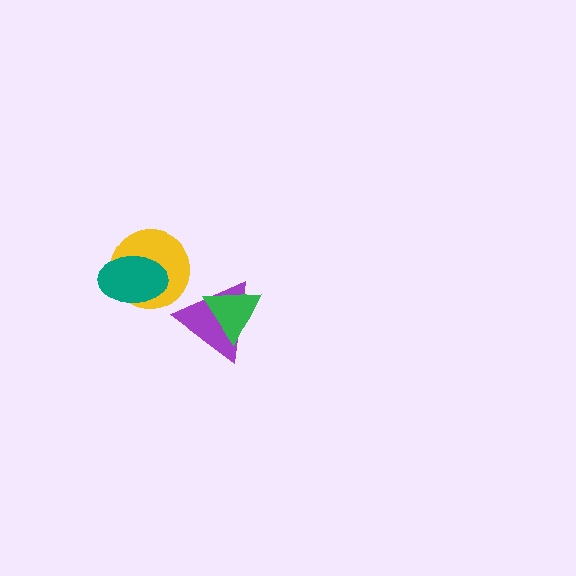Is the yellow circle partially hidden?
Yes, it is partially covered by another shape.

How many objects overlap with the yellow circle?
1 object overlaps with the yellow circle.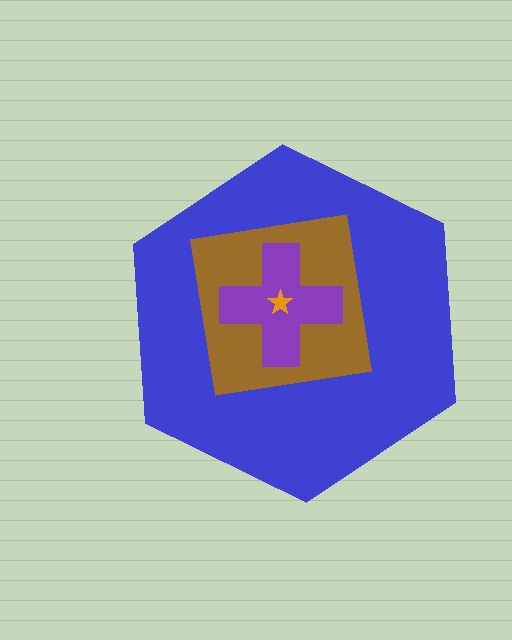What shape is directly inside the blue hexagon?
The brown square.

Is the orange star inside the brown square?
Yes.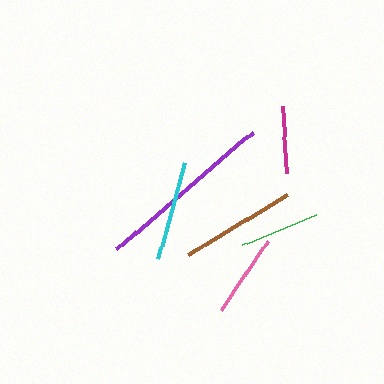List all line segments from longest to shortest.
From longest to shortest: purple, brown, cyan, pink, green, magenta.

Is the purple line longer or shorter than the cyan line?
The purple line is longer than the cyan line.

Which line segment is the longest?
The purple line is the longest at approximately 179 pixels.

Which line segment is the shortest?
The magenta line is the shortest at approximately 68 pixels.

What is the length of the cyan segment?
The cyan segment is approximately 100 pixels long.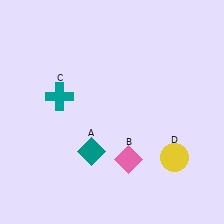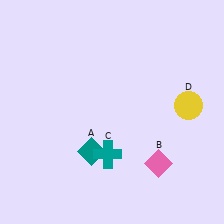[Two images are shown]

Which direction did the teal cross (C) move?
The teal cross (C) moved down.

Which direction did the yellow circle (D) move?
The yellow circle (D) moved up.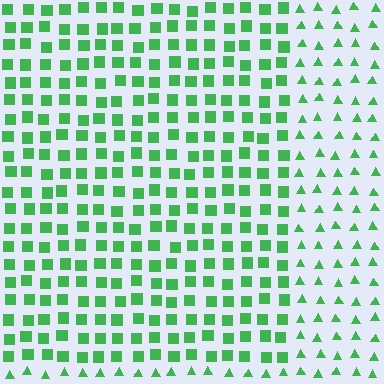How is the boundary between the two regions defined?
The boundary is defined by a change in element shape: squares inside vs. triangles outside. All elements share the same color and spacing.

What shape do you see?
I see a rectangle.